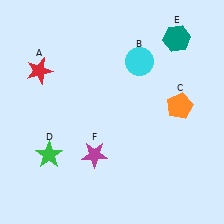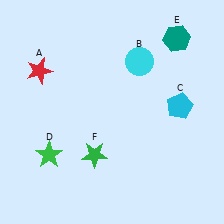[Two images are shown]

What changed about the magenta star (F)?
In Image 1, F is magenta. In Image 2, it changed to green.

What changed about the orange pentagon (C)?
In Image 1, C is orange. In Image 2, it changed to cyan.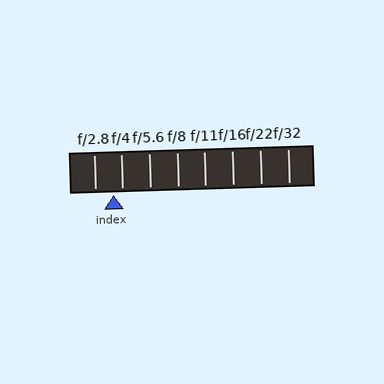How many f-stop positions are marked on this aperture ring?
There are 8 f-stop positions marked.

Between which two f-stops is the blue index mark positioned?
The index mark is between f/2.8 and f/4.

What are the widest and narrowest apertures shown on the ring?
The widest aperture shown is f/2.8 and the narrowest is f/32.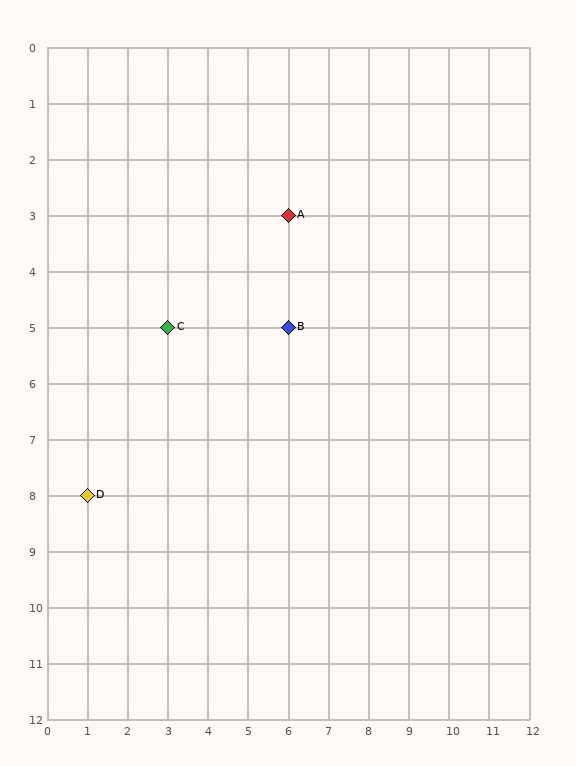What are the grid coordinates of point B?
Point B is at grid coordinates (6, 5).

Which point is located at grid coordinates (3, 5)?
Point C is at (3, 5).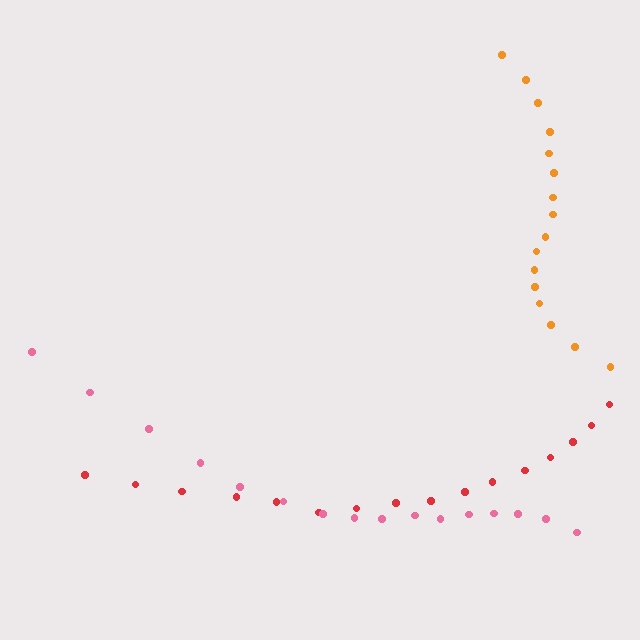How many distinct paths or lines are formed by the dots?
There are 3 distinct paths.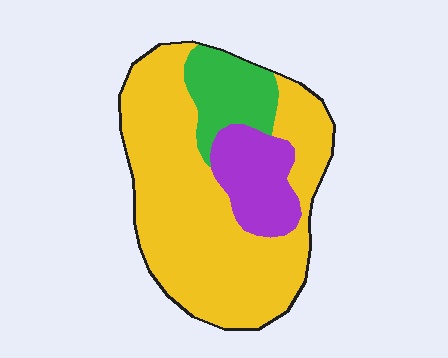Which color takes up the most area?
Yellow, at roughly 70%.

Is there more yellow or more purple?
Yellow.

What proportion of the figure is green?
Green covers around 15% of the figure.